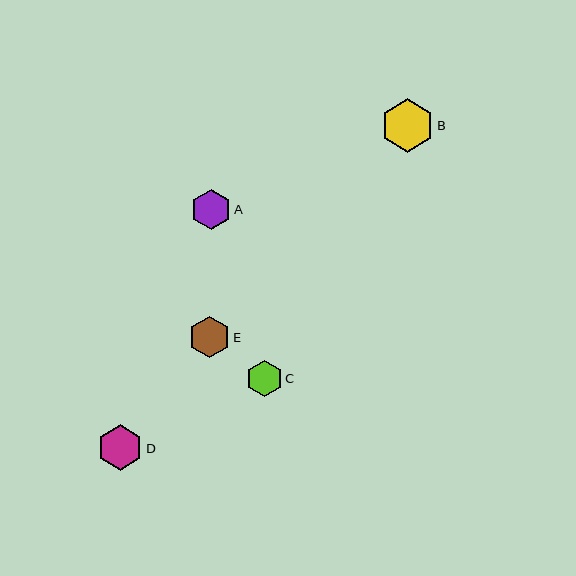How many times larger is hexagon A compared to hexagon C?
Hexagon A is approximately 1.1 times the size of hexagon C.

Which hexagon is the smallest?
Hexagon C is the smallest with a size of approximately 36 pixels.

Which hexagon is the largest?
Hexagon B is the largest with a size of approximately 54 pixels.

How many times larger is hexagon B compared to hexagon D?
Hexagon B is approximately 1.2 times the size of hexagon D.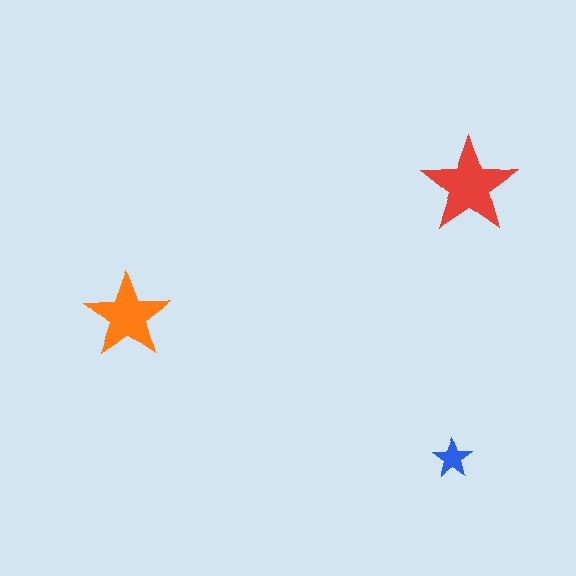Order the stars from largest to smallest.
the red one, the orange one, the blue one.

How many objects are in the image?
There are 3 objects in the image.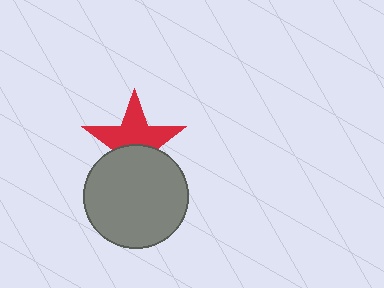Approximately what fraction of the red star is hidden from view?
Roughly 41% of the red star is hidden behind the gray circle.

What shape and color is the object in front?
The object in front is a gray circle.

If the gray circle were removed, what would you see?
You would see the complete red star.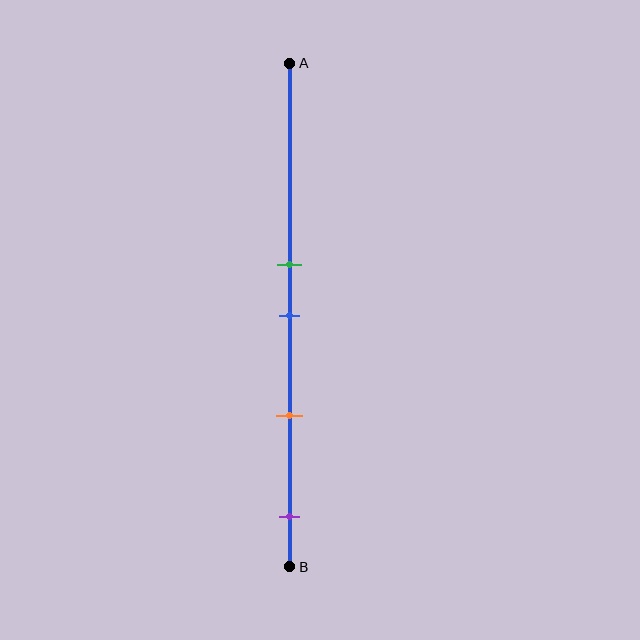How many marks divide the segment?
There are 4 marks dividing the segment.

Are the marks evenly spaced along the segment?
No, the marks are not evenly spaced.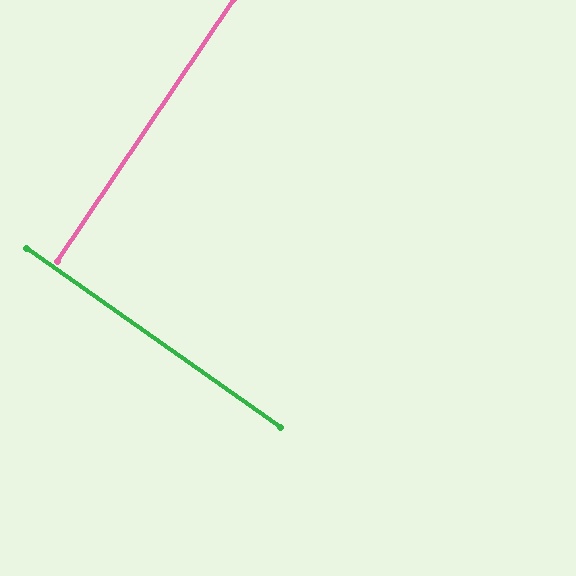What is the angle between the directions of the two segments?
Approximately 89 degrees.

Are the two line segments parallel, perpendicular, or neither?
Perpendicular — they meet at approximately 89°.